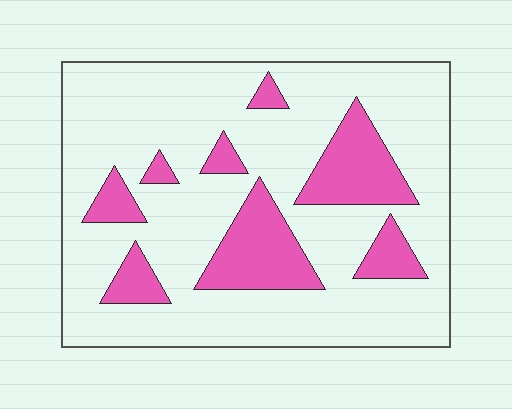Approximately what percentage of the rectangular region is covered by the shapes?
Approximately 20%.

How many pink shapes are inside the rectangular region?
8.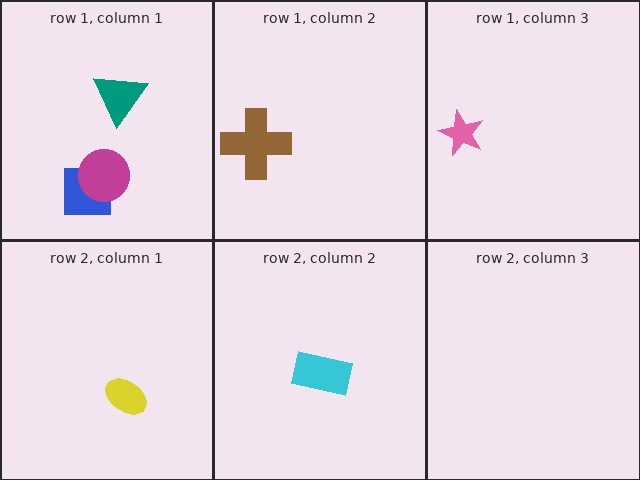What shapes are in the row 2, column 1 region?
The yellow ellipse.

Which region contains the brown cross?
The row 1, column 2 region.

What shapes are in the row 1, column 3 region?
The pink star.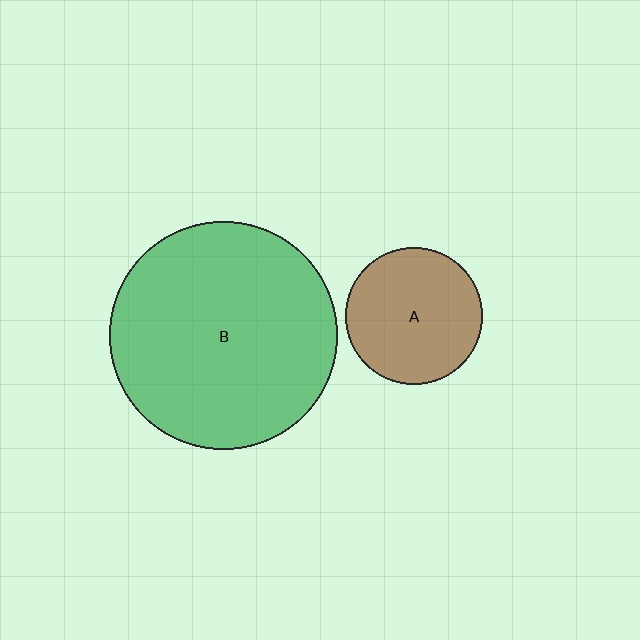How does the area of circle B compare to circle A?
Approximately 2.8 times.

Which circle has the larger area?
Circle B (green).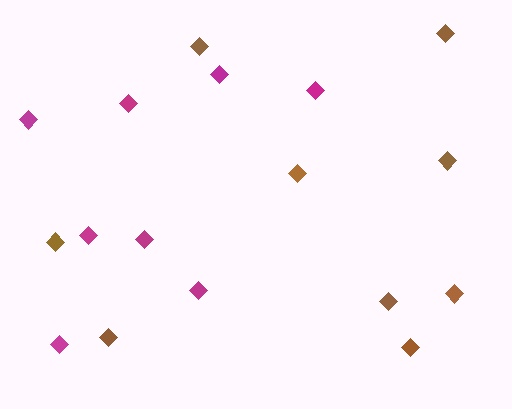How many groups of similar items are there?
There are 2 groups: one group of magenta diamonds (8) and one group of brown diamonds (9).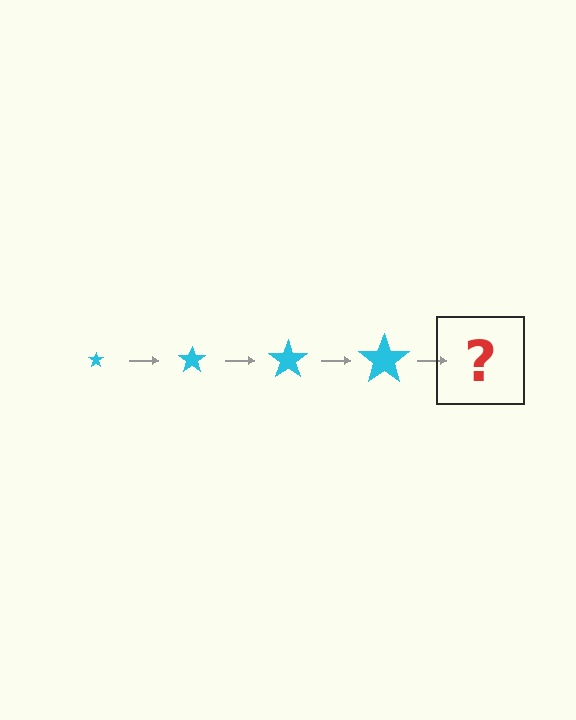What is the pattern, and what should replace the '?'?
The pattern is that the star gets progressively larger each step. The '?' should be a cyan star, larger than the previous one.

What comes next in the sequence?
The next element should be a cyan star, larger than the previous one.